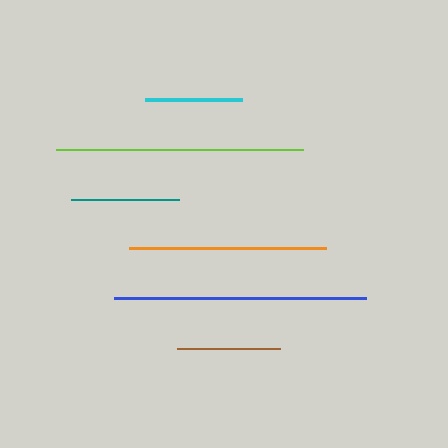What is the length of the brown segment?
The brown segment is approximately 103 pixels long.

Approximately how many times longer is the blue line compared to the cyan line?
The blue line is approximately 2.6 times the length of the cyan line.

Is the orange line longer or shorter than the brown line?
The orange line is longer than the brown line.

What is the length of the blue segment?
The blue segment is approximately 253 pixels long.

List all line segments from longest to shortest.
From longest to shortest: blue, lime, orange, teal, brown, cyan.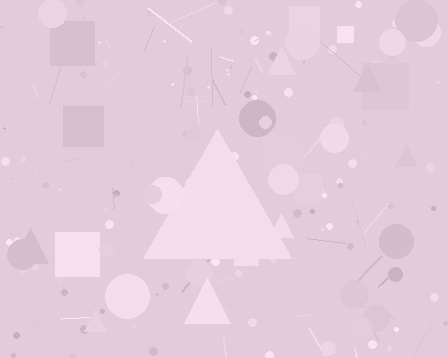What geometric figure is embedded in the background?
A triangle is embedded in the background.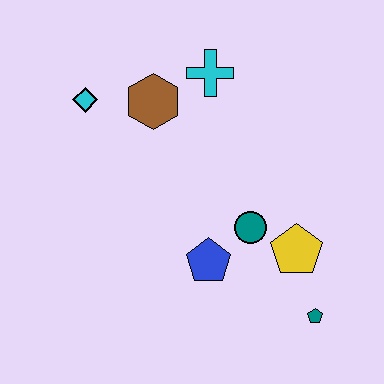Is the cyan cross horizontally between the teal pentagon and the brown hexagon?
Yes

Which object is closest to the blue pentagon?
The teal circle is closest to the blue pentagon.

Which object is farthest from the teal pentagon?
The cyan diamond is farthest from the teal pentagon.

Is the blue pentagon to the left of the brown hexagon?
No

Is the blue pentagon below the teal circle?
Yes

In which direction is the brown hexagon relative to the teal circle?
The brown hexagon is above the teal circle.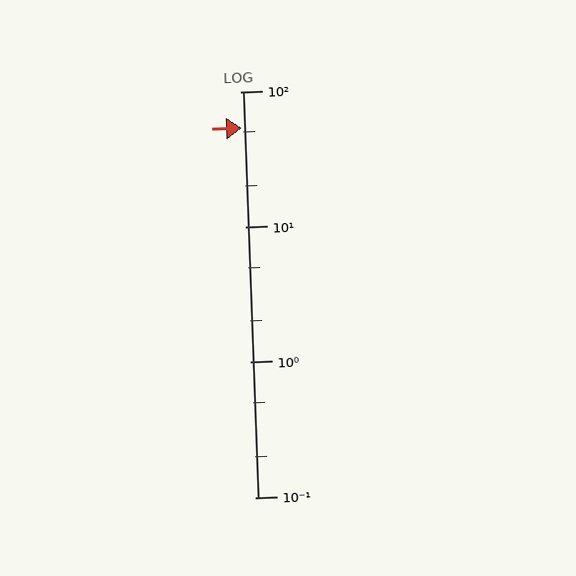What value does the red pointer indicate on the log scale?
The pointer indicates approximately 54.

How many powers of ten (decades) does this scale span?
The scale spans 3 decades, from 0.1 to 100.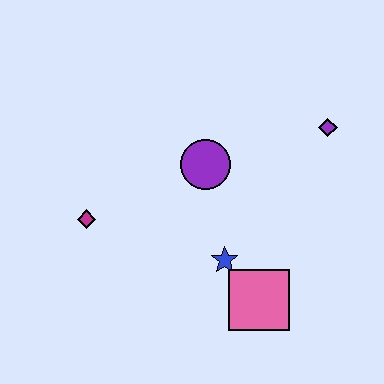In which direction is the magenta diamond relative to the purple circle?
The magenta diamond is to the left of the purple circle.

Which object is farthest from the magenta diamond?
The purple diamond is farthest from the magenta diamond.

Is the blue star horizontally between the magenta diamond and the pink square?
Yes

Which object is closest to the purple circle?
The blue star is closest to the purple circle.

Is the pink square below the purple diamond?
Yes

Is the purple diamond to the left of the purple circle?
No